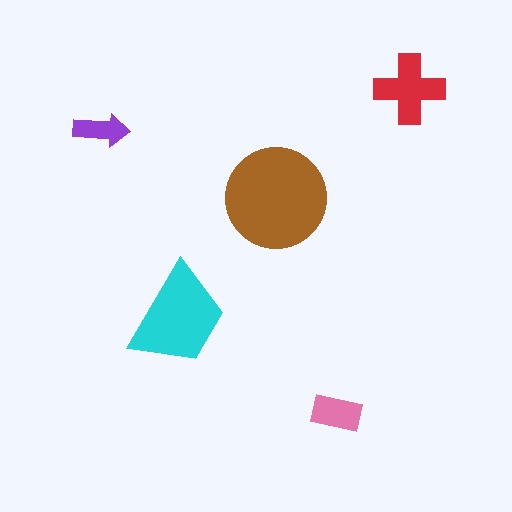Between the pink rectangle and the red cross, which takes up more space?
The red cross.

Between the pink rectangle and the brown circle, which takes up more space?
The brown circle.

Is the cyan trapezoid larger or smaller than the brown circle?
Smaller.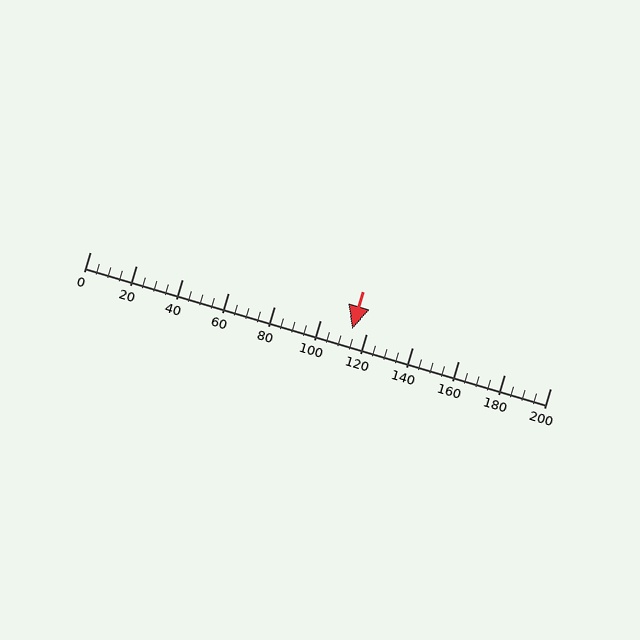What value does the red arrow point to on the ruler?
The red arrow points to approximately 114.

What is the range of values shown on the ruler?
The ruler shows values from 0 to 200.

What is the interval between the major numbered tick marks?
The major tick marks are spaced 20 units apart.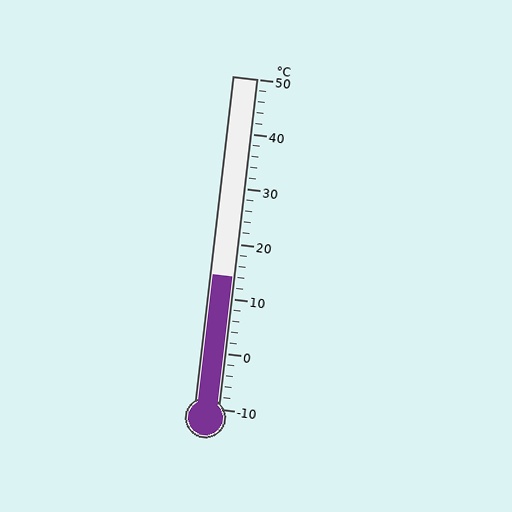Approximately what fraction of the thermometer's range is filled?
The thermometer is filled to approximately 40% of its range.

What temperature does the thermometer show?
The thermometer shows approximately 14°C.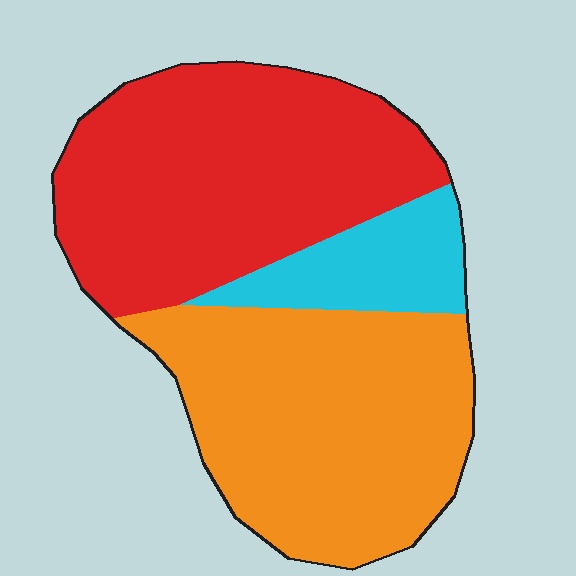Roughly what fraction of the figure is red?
Red takes up between a quarter and a half of the figure.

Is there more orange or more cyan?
Orange.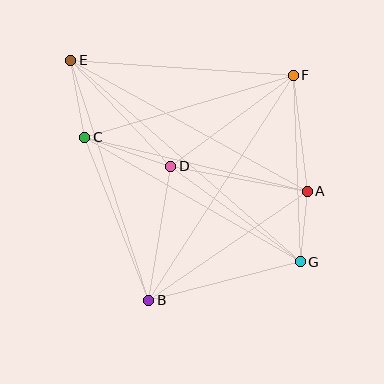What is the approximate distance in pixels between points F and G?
The distance between F and G is approximately 187 pixels.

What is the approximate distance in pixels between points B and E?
The distance between B and E is approximately 252 pixels.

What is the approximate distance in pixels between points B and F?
The distance between B and F is approximately 268 pixels.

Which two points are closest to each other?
Points A and G are closest to each other.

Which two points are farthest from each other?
Points E and G are farthest from each other.